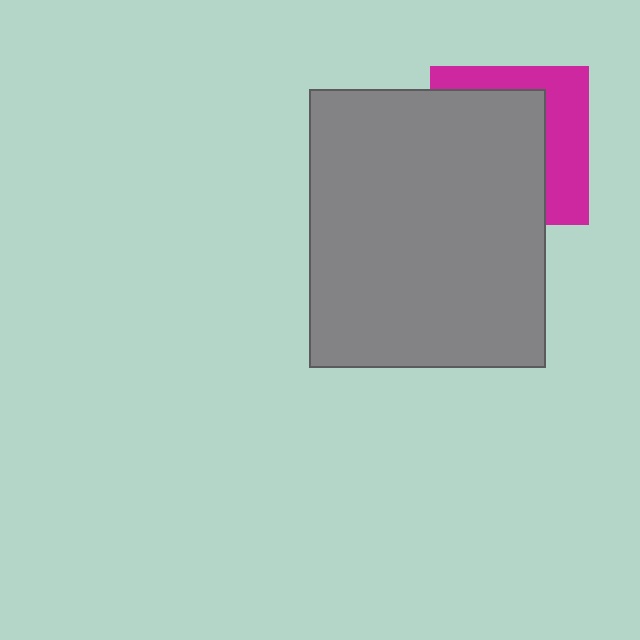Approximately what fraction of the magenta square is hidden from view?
Roughly 62% of the magenta square is hidden behind the gray rectangle.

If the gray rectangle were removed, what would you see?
You would see the complete magenta square.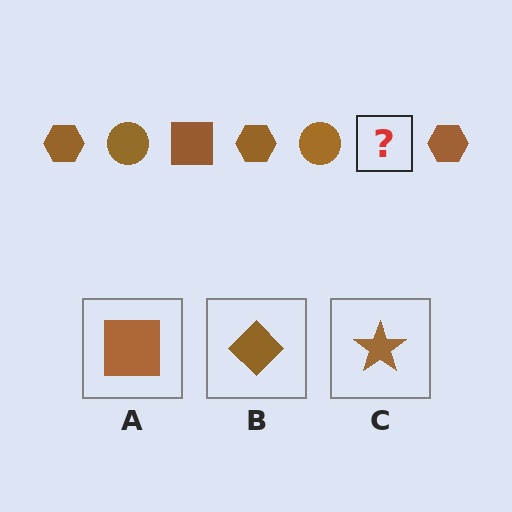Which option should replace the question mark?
Option A.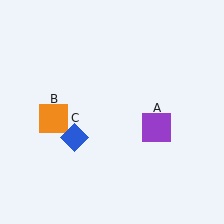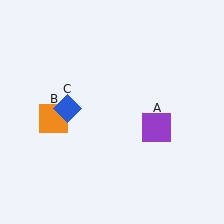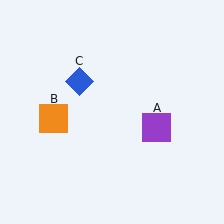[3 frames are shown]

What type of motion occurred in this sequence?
The blue diamond (object C) rotated clockwise around the center of the scene.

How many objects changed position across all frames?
1 object changed position: blue diamond (object C).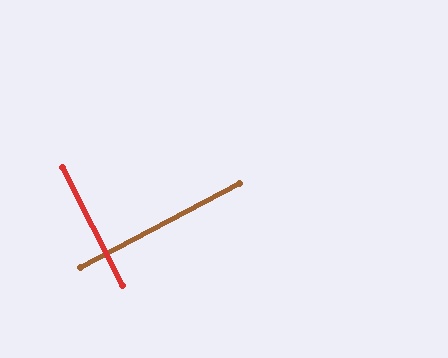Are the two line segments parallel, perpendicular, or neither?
Perpendicular — they meet at approximately 89°.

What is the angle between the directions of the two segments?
Approximately 89 degrees.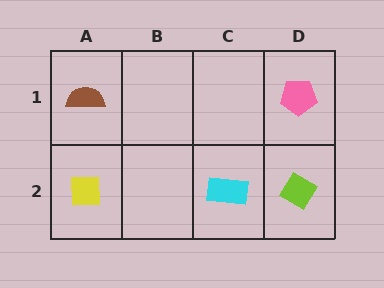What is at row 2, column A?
A yellow square.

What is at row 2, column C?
A cyan rectangle.